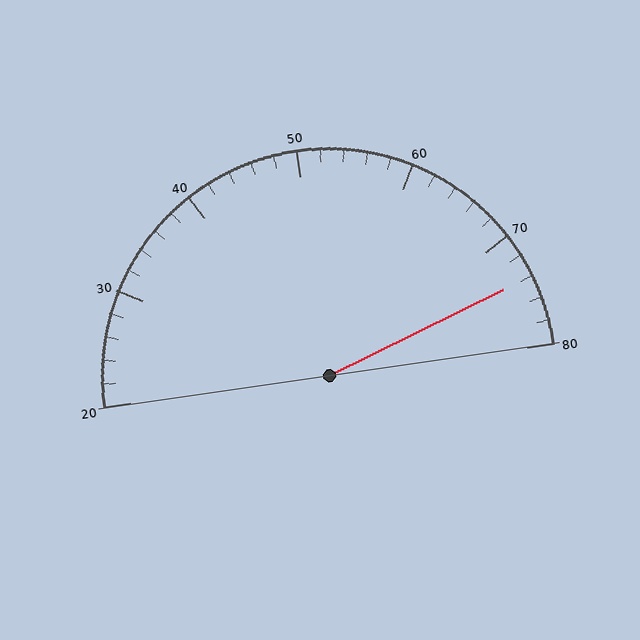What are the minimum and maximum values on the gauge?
The gauge ranges from 20 to 80.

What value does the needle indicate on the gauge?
The needle indicates approximately 74.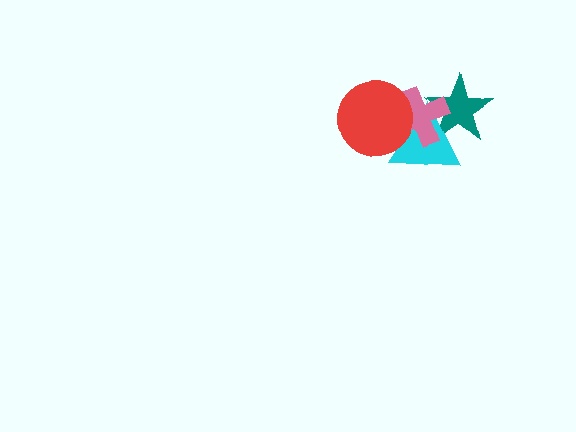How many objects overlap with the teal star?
2 objects overlap with the teal star.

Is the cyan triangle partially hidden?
Yes, it is partially covered by another shape.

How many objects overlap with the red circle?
2 objects overlap with the red circle.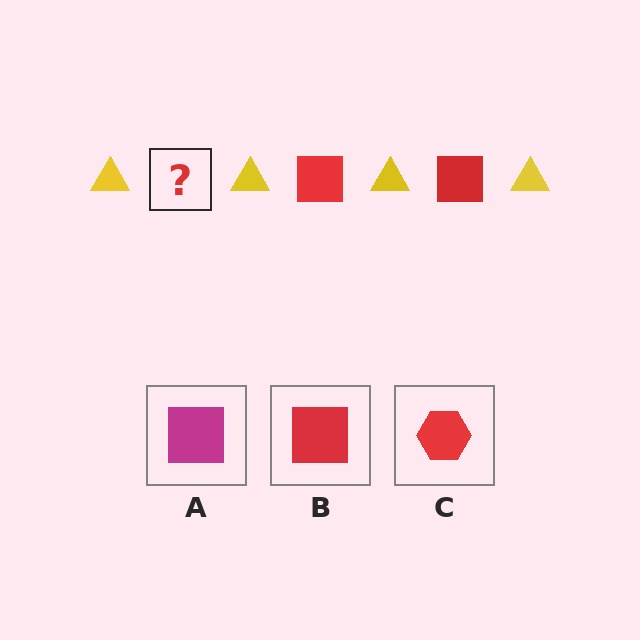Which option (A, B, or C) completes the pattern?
B.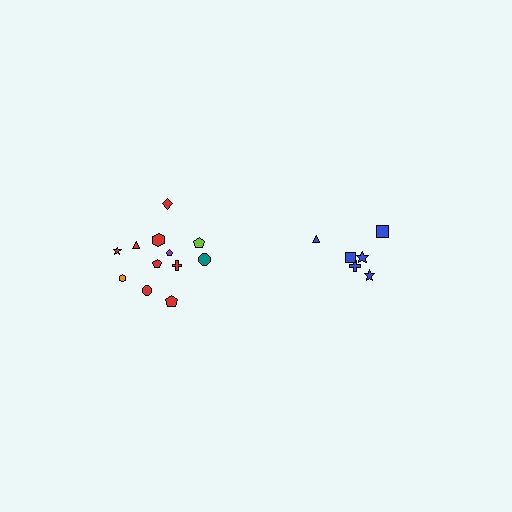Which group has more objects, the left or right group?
The left group.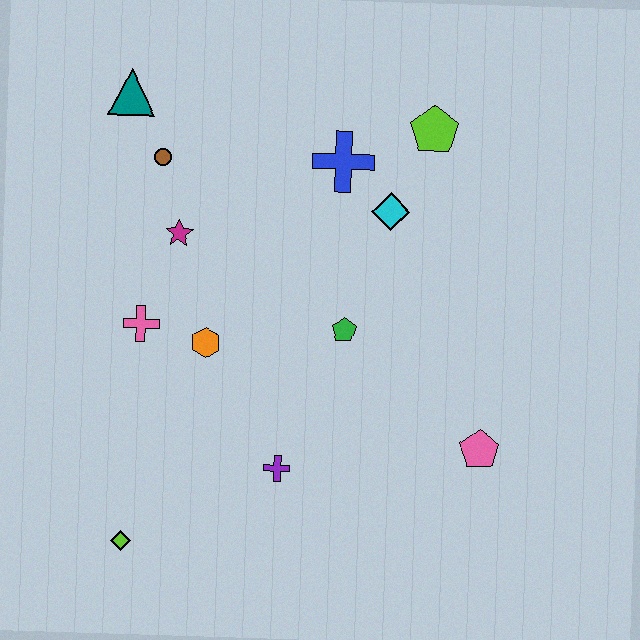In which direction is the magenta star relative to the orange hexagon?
The magenta star is above the orange hexagon.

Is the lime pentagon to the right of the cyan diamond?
Yes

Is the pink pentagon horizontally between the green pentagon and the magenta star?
No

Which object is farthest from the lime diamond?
The lime pentagon is farthest from the lime diamond.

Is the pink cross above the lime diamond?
Yes